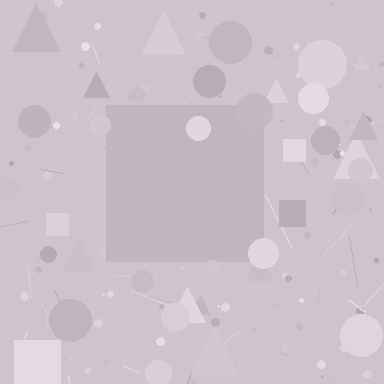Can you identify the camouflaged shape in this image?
The camouflaged shape is a square.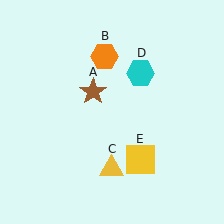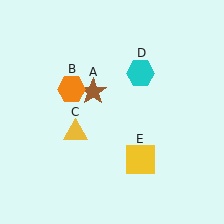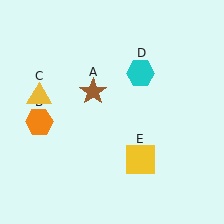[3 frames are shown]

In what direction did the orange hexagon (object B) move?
The orange hexagon (object B) moved down and to the left.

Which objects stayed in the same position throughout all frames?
Brown star (object A) and cyan hexagon (object D) and yellow square (object E) remained stationary.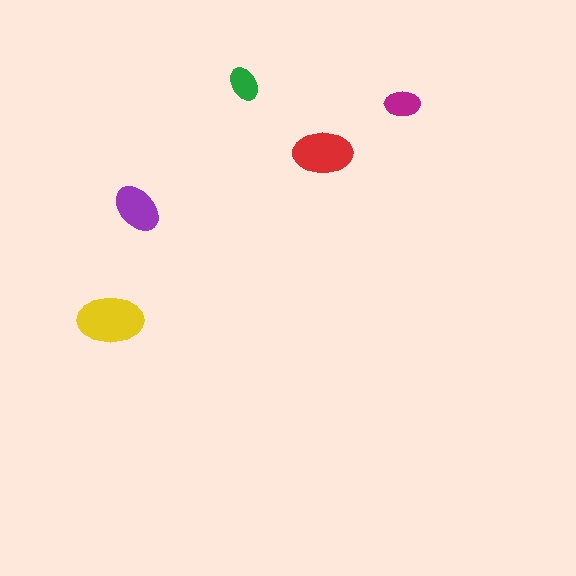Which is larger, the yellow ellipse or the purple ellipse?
The yellow one.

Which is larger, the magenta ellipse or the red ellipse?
The red one.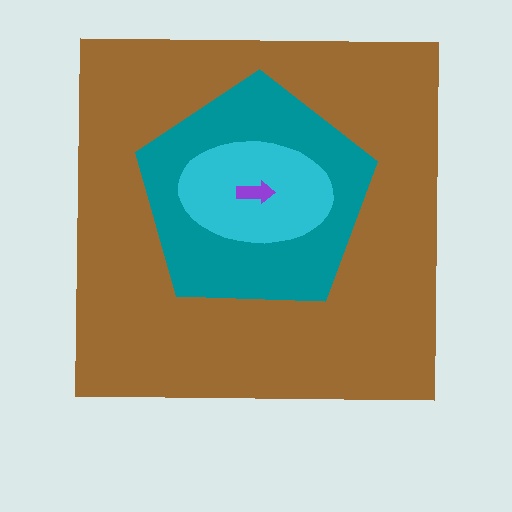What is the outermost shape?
The brown square.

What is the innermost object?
The purple arrow.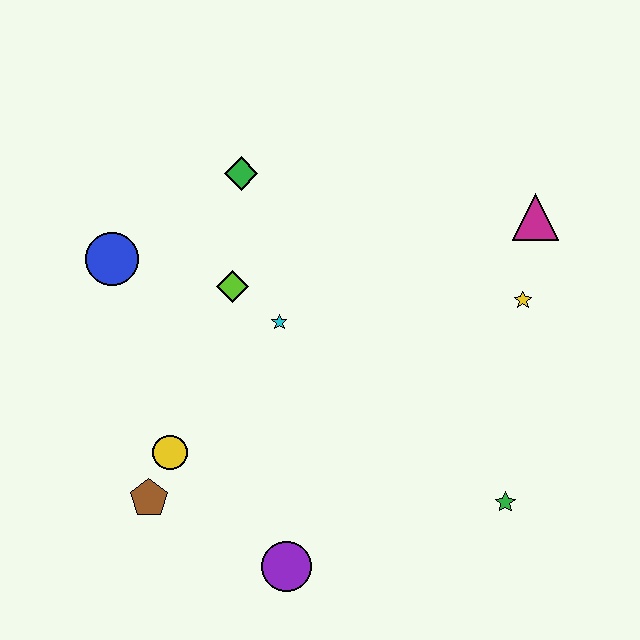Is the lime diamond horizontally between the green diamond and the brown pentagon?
Yes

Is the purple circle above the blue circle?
No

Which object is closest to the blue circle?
The lime diamond is closest to the blue circle.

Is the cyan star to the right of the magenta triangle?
No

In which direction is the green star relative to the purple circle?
The green star is to the right of the purple circle.